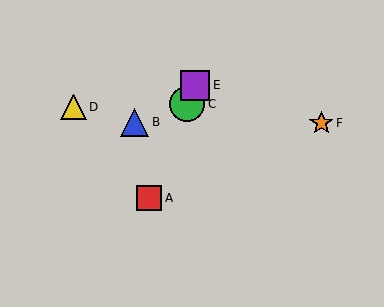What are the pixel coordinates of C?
Object C is at (187, 104).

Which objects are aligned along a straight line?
Objects A, C, E are aligned along a straight line.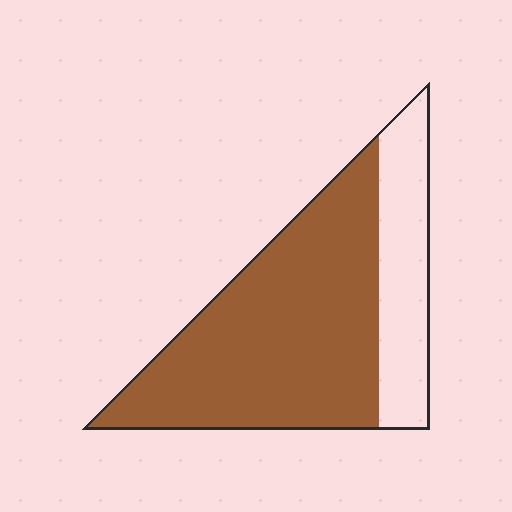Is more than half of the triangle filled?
Yes.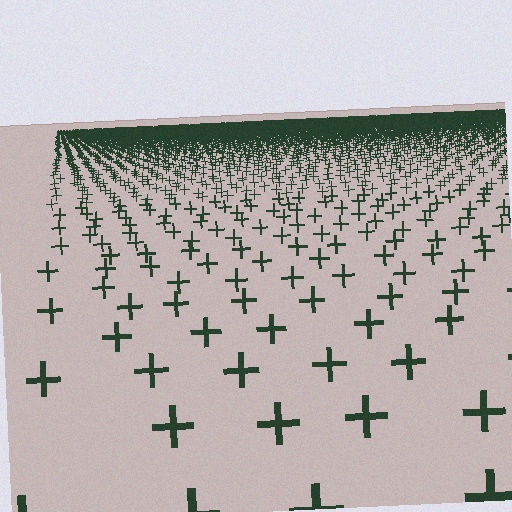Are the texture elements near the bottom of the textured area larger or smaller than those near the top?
Larger. Near the bottom, elements are closer to the viewer and appear at a bigger on-screen size.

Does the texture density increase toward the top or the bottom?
Density increases toward the top.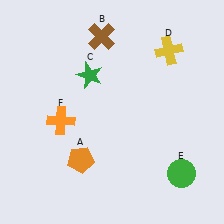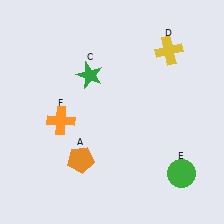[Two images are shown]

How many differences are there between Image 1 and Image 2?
There is 1 difference between the two images.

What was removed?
The brown cross (B) was removed in Image 2.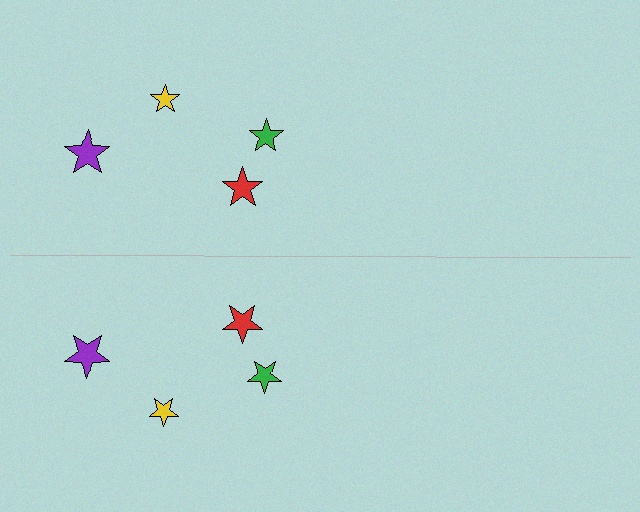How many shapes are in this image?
There are 8 shapes in this image.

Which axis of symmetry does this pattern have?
The pattern has a horizontal axis of symmetry running through the center of the image.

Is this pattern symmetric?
Yes, this pattern has bilateral (reflection) symmetry.